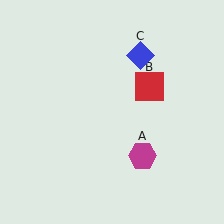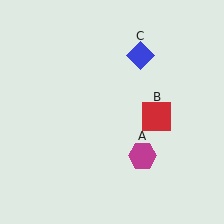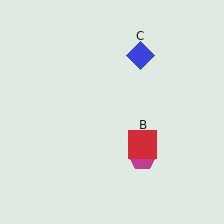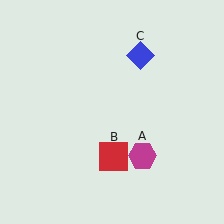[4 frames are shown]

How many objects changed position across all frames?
1 object changed position: red square (object B).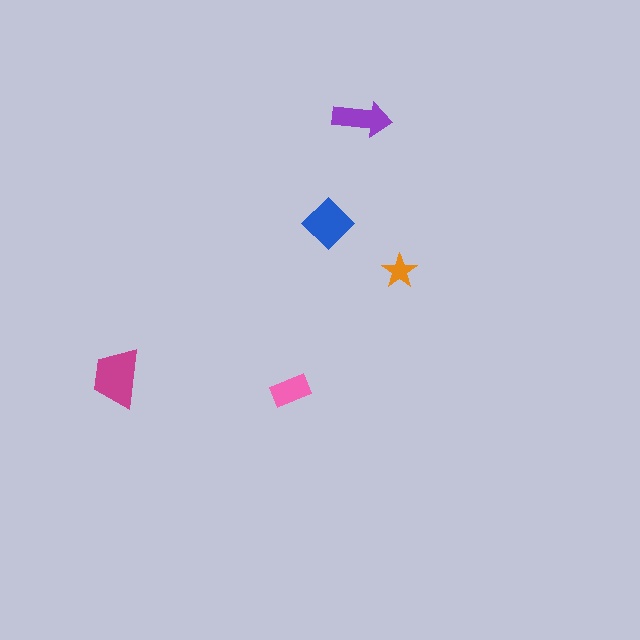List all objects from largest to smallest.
The magenta trapezoid, the blue diamond, the purple arrow, the pink rectangle, the orange star.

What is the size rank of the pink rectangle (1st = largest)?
4th.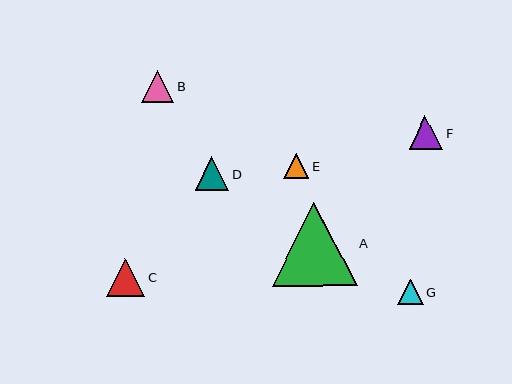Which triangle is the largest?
Triangle A is the largest with a size of approximately 85 pixels.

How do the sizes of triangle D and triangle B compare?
Triangle D and triangle B are approximately the same size.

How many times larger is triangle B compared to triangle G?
Triangle B is approximately 1.3 times the size of triangle G.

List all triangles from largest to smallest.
From largest to smallest: A, C, D, F, B, G, E.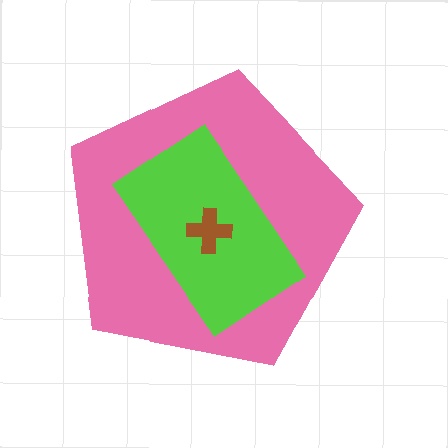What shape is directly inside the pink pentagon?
The lime rectangle.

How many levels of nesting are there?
3.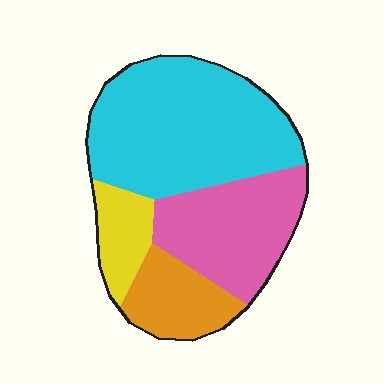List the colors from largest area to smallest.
From largest to smallest: cyan, pink, orange, yellow.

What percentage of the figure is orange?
Orange covers about 15% of the figure.